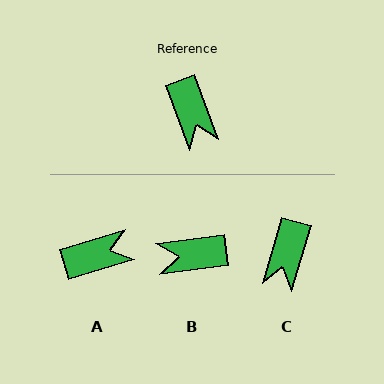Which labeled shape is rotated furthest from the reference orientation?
B, about 103 degrees away.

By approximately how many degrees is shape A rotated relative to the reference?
Approximately 86 degrees counter-clockwise.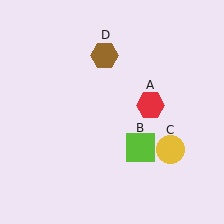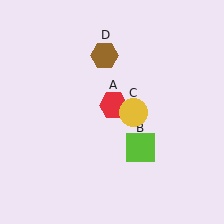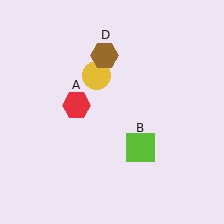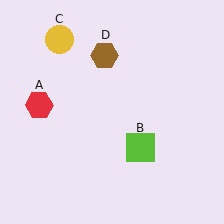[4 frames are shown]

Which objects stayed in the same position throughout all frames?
Lime square (object B) and brown hexagon (object D) remained stationary.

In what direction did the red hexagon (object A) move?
The red hexagon (object A) moved left.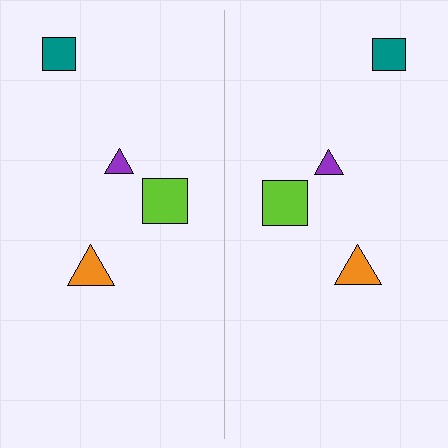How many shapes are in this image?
There are 8 shapes in this image.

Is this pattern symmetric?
Yes, this pattern has bilateral (reflection) symmetry.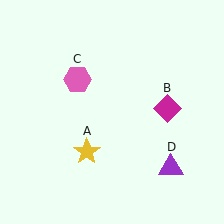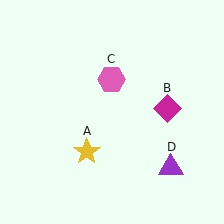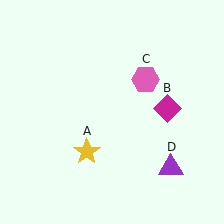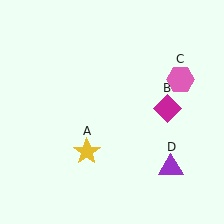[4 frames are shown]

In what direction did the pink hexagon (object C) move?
The pink hexagon (object C) moved right.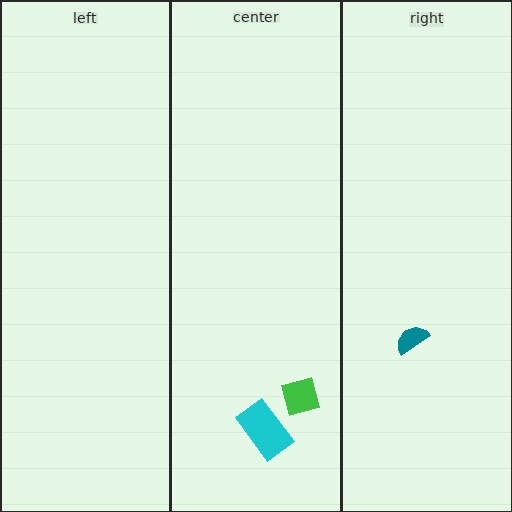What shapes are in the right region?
The teal semicircle.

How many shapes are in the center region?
2.